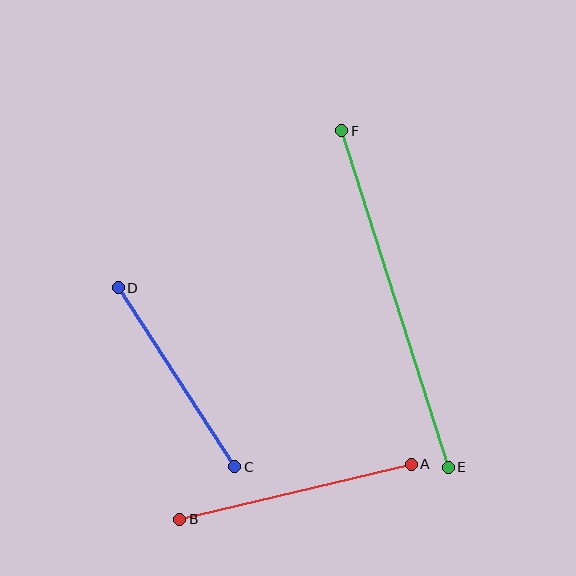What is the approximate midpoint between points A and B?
The midpoint is at approximately (295, 492) pixels.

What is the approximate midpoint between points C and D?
The midpoint is at approximately (176, 377) pixels.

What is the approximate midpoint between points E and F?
The midpoint is at approximately (395, 299) pixels.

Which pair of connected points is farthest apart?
Points E and F are farthest apart.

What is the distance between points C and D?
The distance is approximately 214 pixels.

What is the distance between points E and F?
The distance is approximately 353 pixels.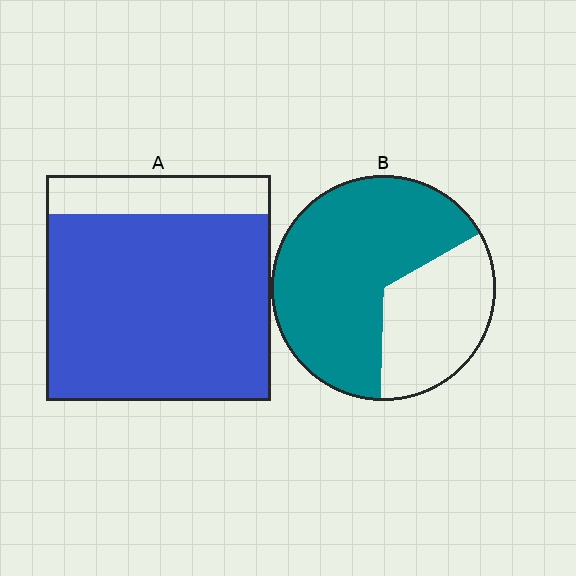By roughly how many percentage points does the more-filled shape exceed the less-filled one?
By roughly 15 percentage points (A over B).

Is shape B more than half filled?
Yes.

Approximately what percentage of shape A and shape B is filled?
A is approximately 85% and B is approximately 65%.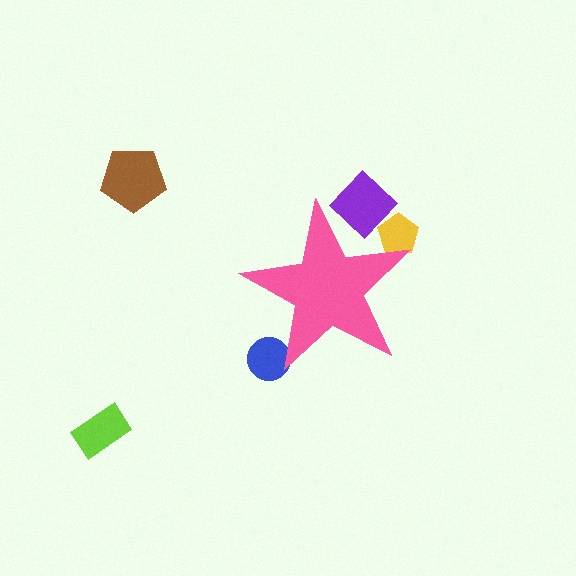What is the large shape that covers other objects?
A pink star.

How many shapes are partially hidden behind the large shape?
3 shapes are partially hidden.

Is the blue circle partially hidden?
Yes, the blue circle is partially hidden behind the pink star.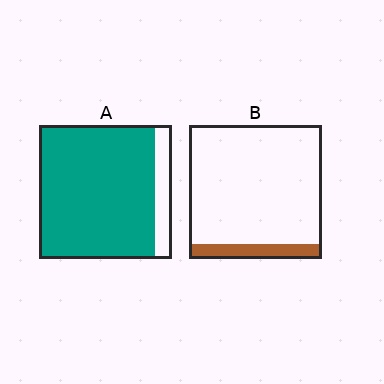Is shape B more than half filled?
No.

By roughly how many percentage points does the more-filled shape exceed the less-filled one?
By roughly 75 percentage points (A over B).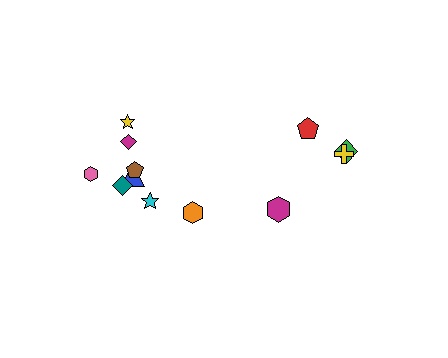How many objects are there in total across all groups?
There are 12 objects.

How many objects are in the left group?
There are 8 objects.